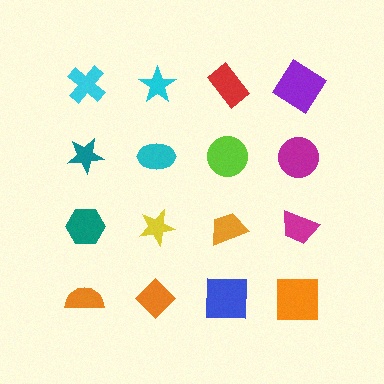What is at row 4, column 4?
An orange square.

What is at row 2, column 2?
A cyan ellipse.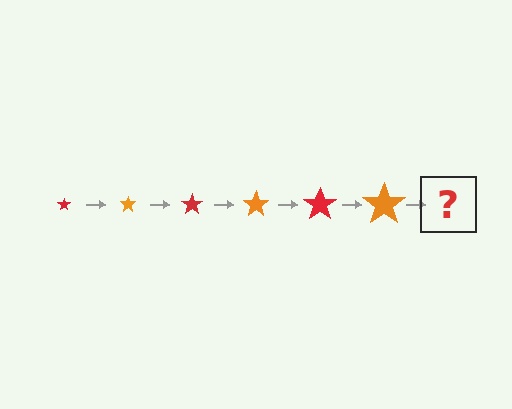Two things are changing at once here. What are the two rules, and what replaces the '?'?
The two rules are that the star grows larger each step and the color cycles through red and orange. The '?' should be a red star, larger than the previous one.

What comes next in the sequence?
The next element should be a red star, larger than the previous one.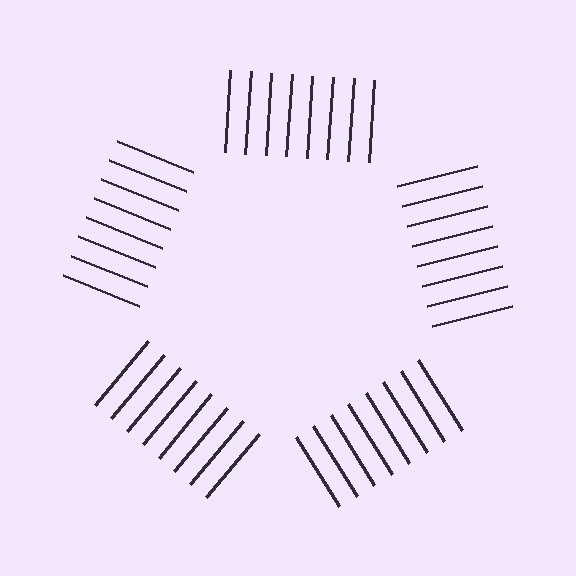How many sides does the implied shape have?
5 sides — the line-ends trace a pentagon.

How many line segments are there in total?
40 — 8 along each of the 5 edges.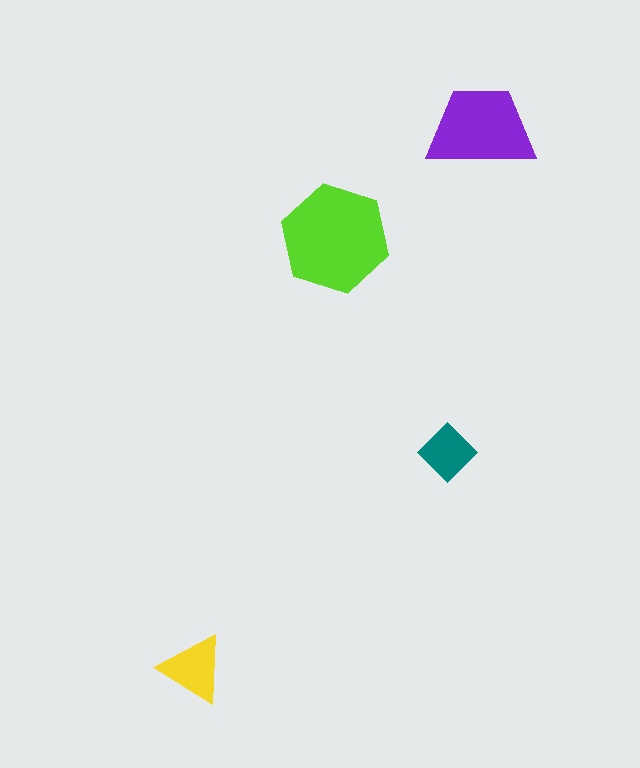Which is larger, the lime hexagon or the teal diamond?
The lime hexagon.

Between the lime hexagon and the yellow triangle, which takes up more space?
The lime hexagon.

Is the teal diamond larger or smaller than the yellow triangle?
Smaller.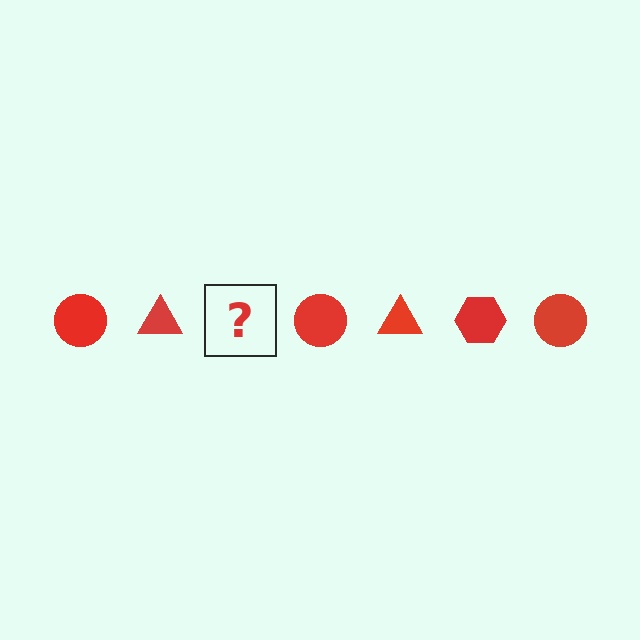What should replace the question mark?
The question mark should be replaced with a red hexagon.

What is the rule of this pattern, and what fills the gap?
The rule is that the pattern cycles through circle, triangle, hexagon shapes in red. The gap should be filled with a red hexagon.